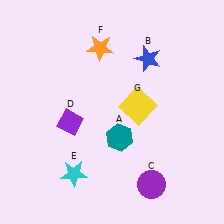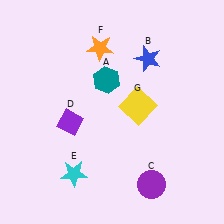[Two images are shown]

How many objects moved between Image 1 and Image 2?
1 object moved between the two images.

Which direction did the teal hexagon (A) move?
The teal hexagon (A) moved up.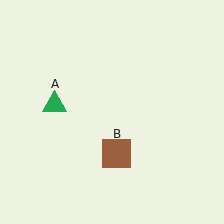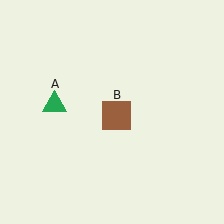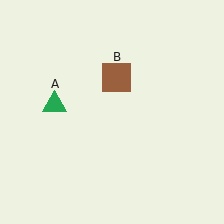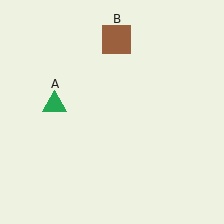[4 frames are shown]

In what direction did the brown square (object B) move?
The brown square (object B) moved up.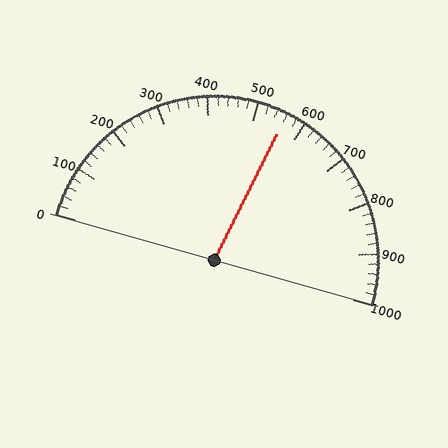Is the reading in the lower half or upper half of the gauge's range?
The reading is in the upper half of the range (0 to 1000).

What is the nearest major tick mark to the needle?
The nearest major tick mark is 600.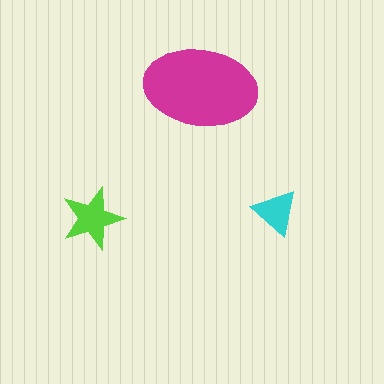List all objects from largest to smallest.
The magenta ellipse, the lime star, the cyan triangle.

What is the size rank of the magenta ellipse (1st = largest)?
1st.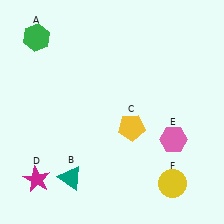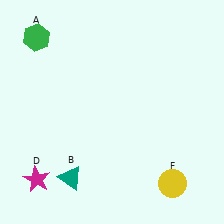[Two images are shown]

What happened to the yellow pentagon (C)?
The yellow pentagon (C) was removed in Image 2. It was in the bottom-right area of Image 1.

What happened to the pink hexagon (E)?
The pink hexagon (E) was removed in Image 2. It was in the bottom-right area of Image 1.